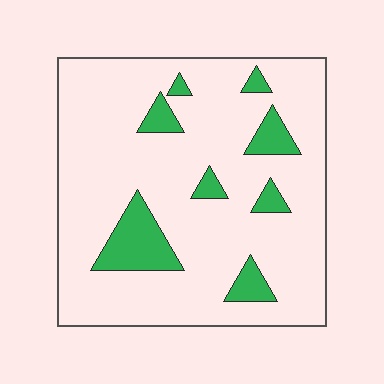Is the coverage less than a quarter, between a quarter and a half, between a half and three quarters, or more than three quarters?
Less than a quarter.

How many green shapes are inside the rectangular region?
8.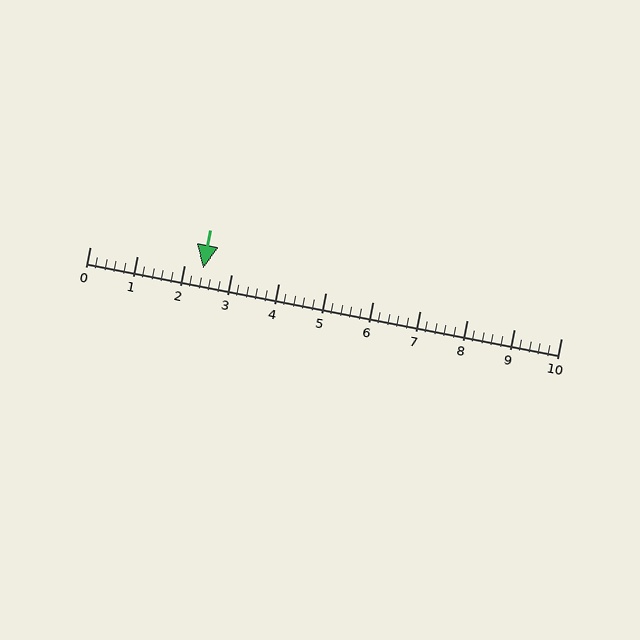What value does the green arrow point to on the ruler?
The green arrow points to approximately 2.4.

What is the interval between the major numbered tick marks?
The major tick marks are spaced 1 units apart.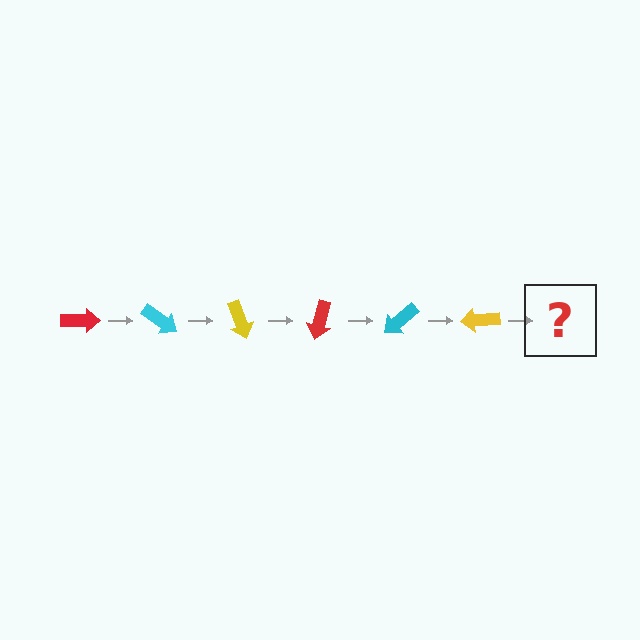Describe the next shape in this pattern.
It should be a red arrow, rotated 210 degrees from the start.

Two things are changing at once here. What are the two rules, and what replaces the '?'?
The two rules are that it rotates 35 degrees each step and the color cycles through red, cyan, and yellow. The '?' should be a red arrow, rotated 210 degrees from the start.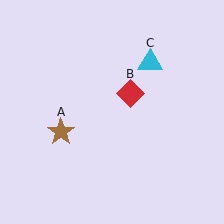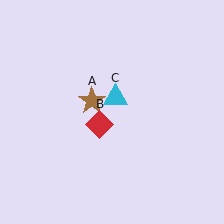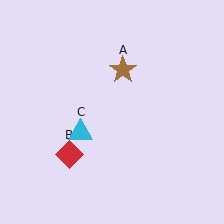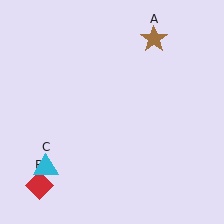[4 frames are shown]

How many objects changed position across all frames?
3 objects changed position: brown star (object A), red diamond (object B), cyan triangle (object C).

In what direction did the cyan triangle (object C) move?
The cyan triangle (object C) moved down and to the left.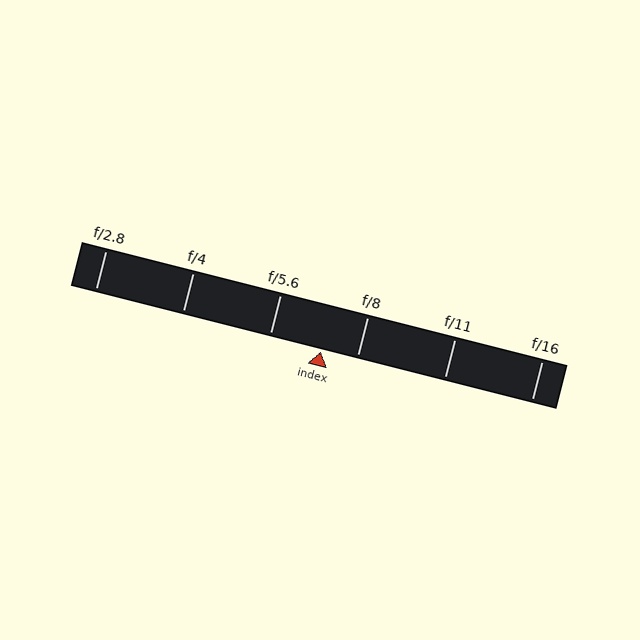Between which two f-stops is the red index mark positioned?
The index mark is between f/5.6 and f/8.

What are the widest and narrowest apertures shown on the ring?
The widest aperture shown is f/2.8 and the narrowest is f/16.